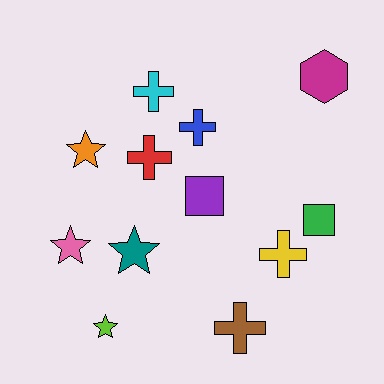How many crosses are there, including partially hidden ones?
There are 5 crosses.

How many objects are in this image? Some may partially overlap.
There are 12 objects.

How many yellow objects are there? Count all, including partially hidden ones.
There is 1 yellow object.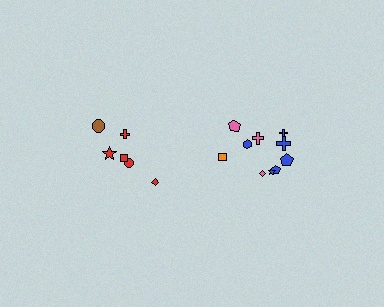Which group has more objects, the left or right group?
The right group.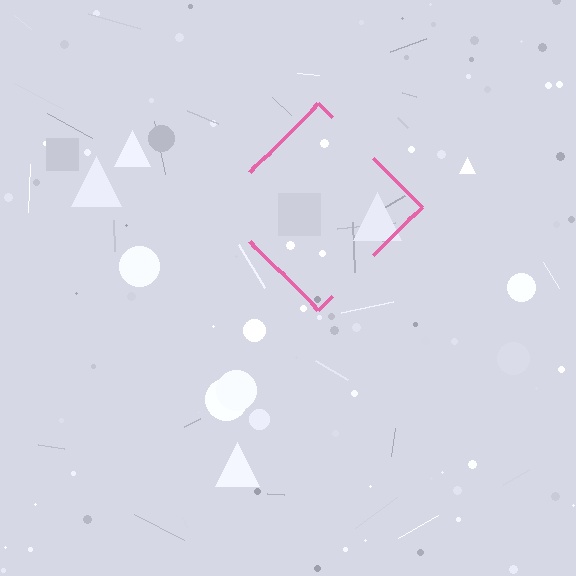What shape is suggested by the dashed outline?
The dashed outline suggests a diamond.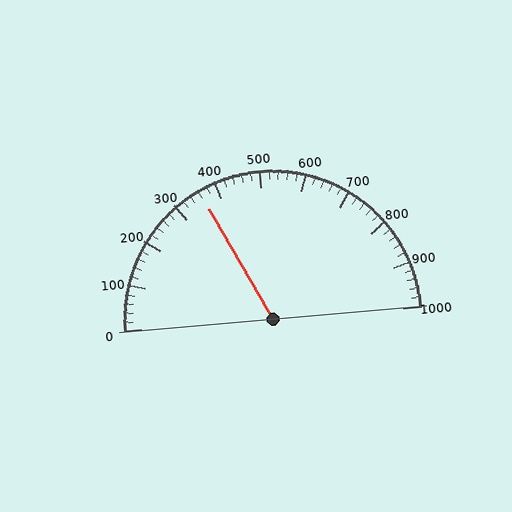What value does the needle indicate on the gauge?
The needle indicates approximately 360.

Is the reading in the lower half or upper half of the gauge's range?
The reading is in the lower half of the range (0 to 1000).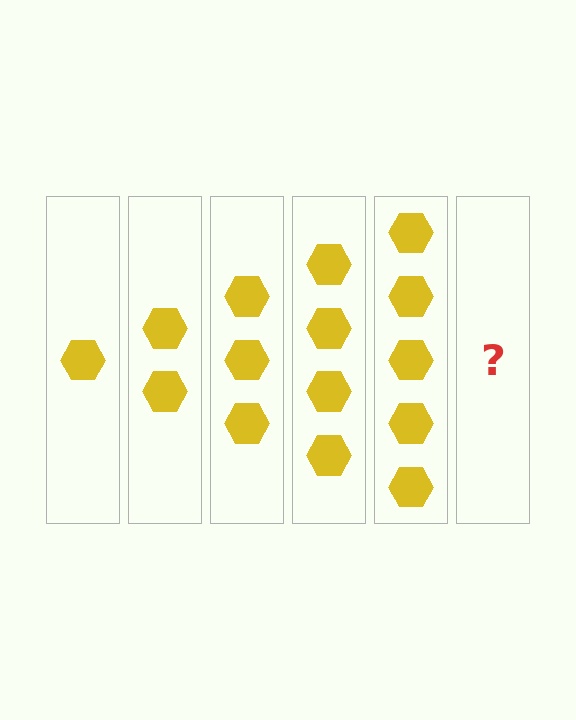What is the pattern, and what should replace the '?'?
The pattern is that each step adds one more hexagon. The '?' should be 6 hexagons.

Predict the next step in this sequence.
The next step is 6 hexagons.